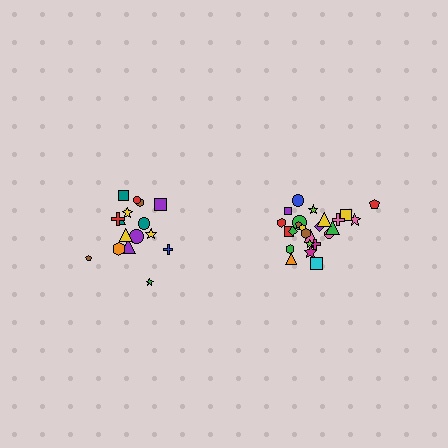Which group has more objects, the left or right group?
The right group.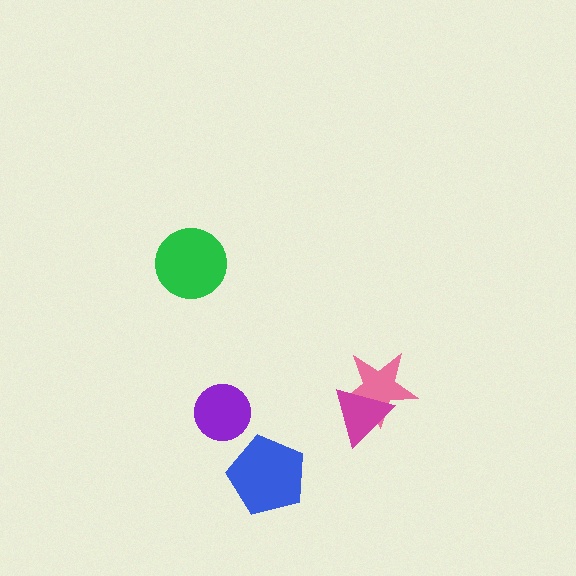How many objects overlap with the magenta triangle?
1 object overlaps with the magenta triangle.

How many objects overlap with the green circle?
0 objects overlap with the green circle.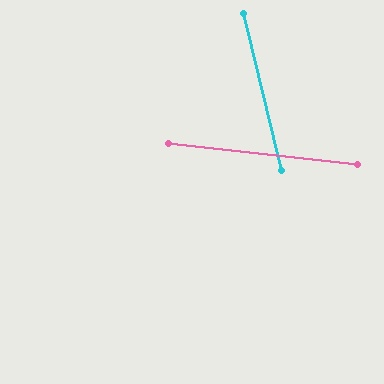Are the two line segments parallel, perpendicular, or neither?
Neither parallel nor perpendicular — they differ by about 70°.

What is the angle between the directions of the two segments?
Approximately 70 degrees.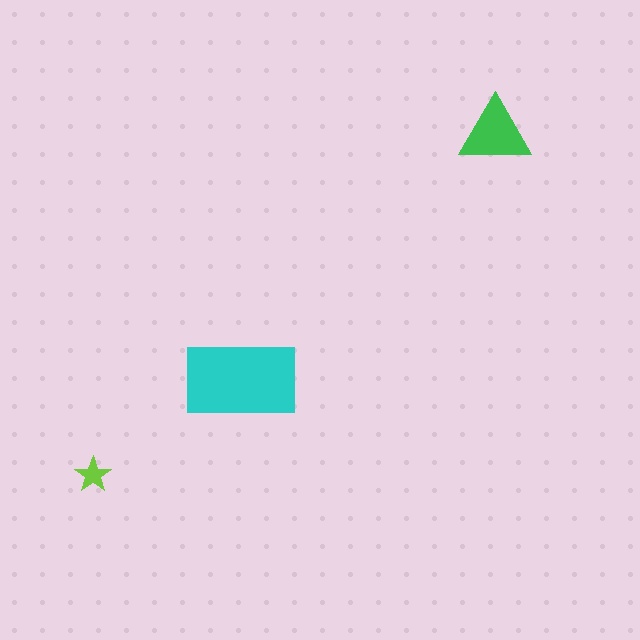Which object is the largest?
The cyan rectangle.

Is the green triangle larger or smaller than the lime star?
Larger.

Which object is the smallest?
The lime star.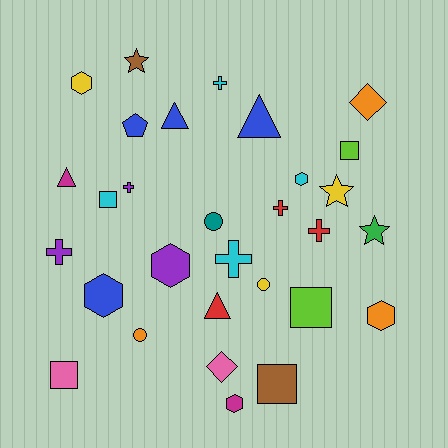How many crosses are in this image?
There are 6 crosses.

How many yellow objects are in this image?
There are 3 yellow objects.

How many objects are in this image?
There are 30 objects.